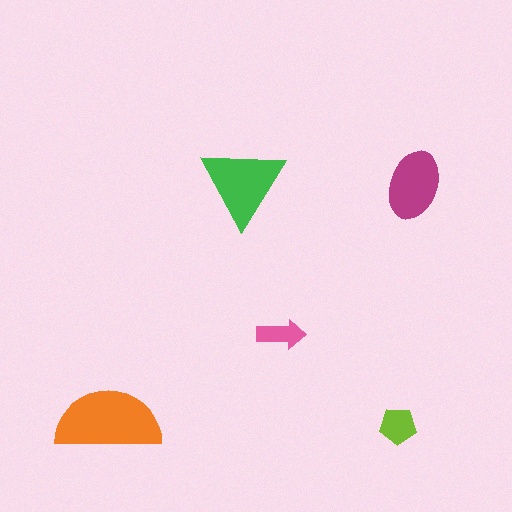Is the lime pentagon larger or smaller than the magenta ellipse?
Smaller.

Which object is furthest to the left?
The orange semicircle is leftmost.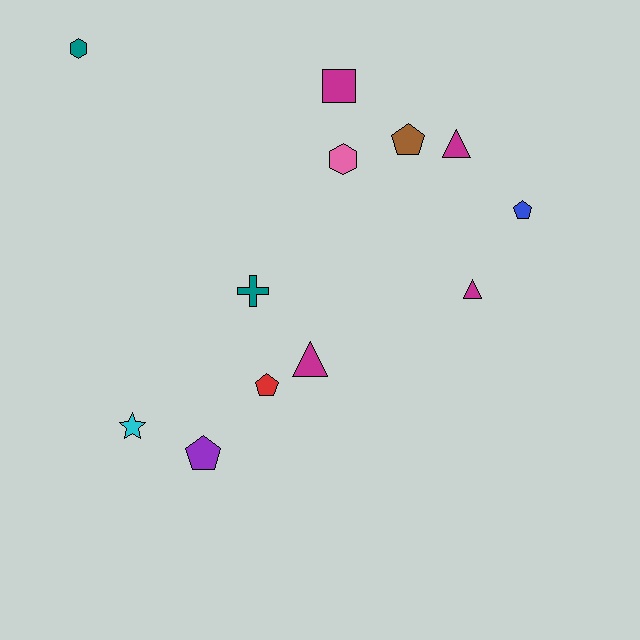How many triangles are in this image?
There are 3 triangles.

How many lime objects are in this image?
There are no lime objects.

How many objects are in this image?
There are 12 objects.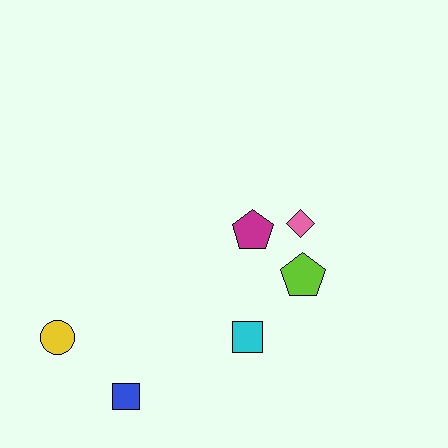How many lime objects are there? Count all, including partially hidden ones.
There is 1 lime object.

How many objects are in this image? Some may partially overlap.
There are 6 objects.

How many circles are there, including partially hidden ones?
There is 1 circle.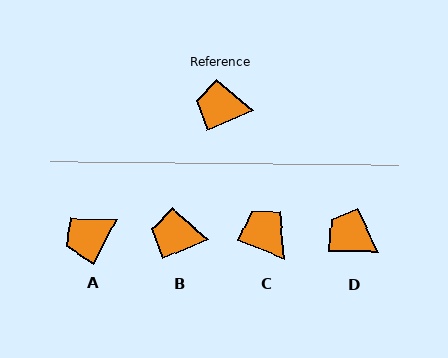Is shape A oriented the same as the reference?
No, it is off by about 39 degrees.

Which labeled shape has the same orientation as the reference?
B.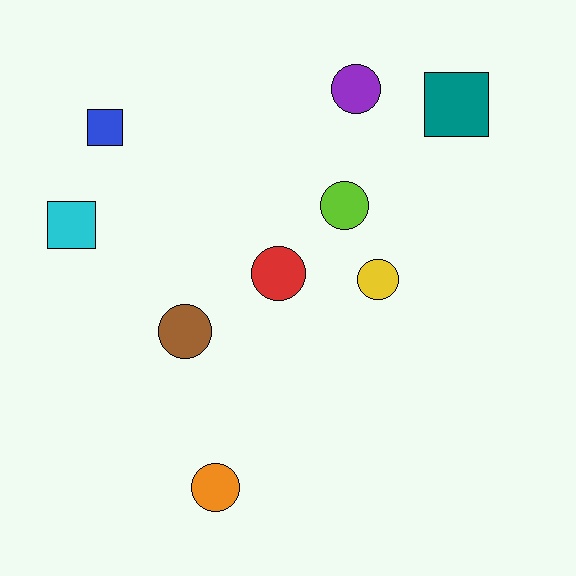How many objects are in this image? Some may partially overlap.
There are 9 objects.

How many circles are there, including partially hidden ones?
There are 6 circles.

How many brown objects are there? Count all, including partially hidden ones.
There is 1 brown object.